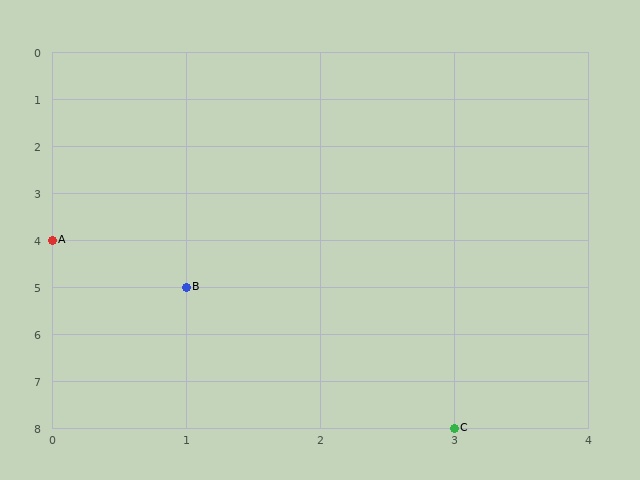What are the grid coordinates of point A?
Point A is at grid coordinates (0, 4).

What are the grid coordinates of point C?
Point C is at grid coordinates (3, 8).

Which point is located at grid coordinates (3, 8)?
Point C is at (3, 8).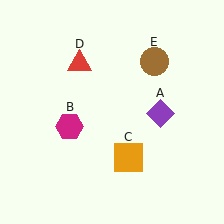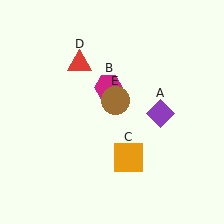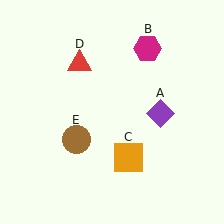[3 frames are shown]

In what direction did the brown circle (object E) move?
The brown circle (object E) moved down and to the left.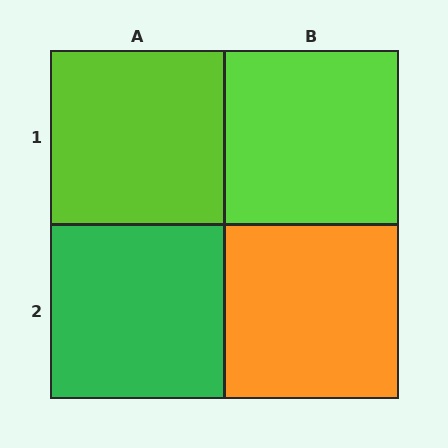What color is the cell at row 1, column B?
Lime.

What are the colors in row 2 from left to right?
Green, orange.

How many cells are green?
1 cell is green.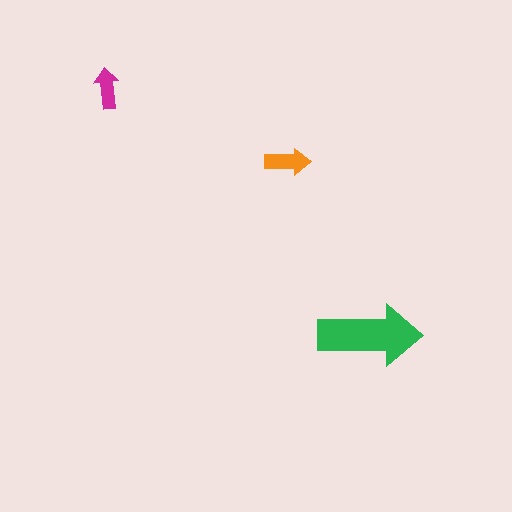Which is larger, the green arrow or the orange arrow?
The green one.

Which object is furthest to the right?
The green arrow is rightmost.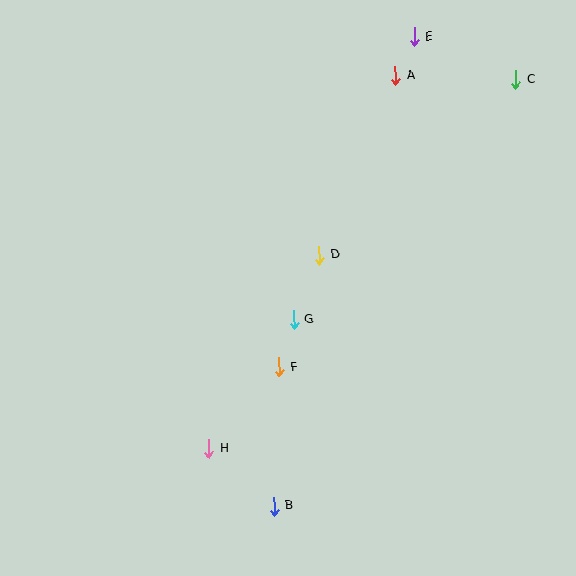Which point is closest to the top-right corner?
Point C is closest to the top-right corner.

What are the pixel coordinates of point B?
Point B is at (274, 506).